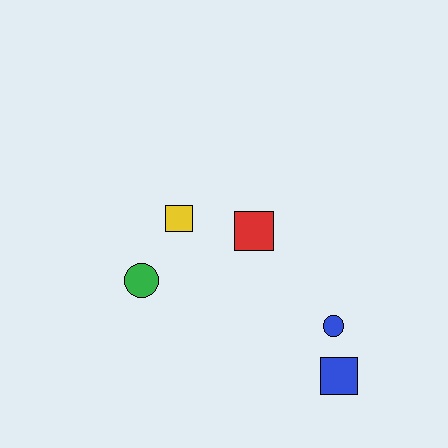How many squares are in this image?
There are 3 squares.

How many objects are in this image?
There are 5 objects.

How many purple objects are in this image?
There are no purple objects.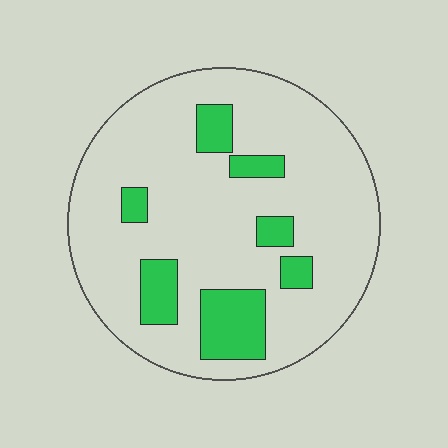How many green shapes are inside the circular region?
7.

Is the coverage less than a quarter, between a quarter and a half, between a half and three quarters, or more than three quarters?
Less than a quarter.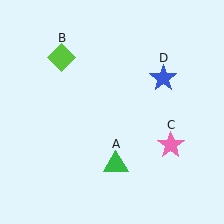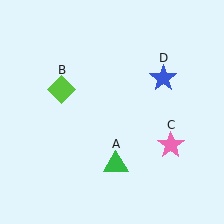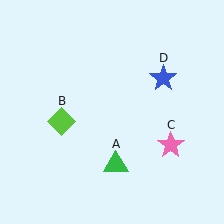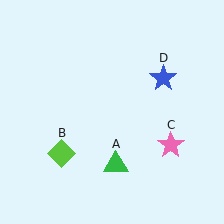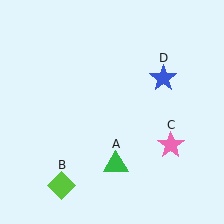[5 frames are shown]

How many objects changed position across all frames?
1 object changed position: lime diamond (object B).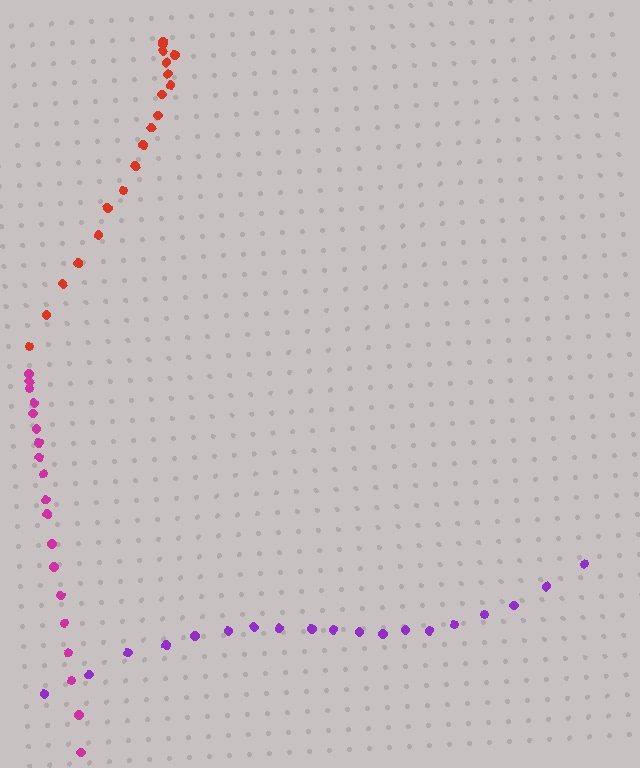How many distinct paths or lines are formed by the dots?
There are 3 distinct paths.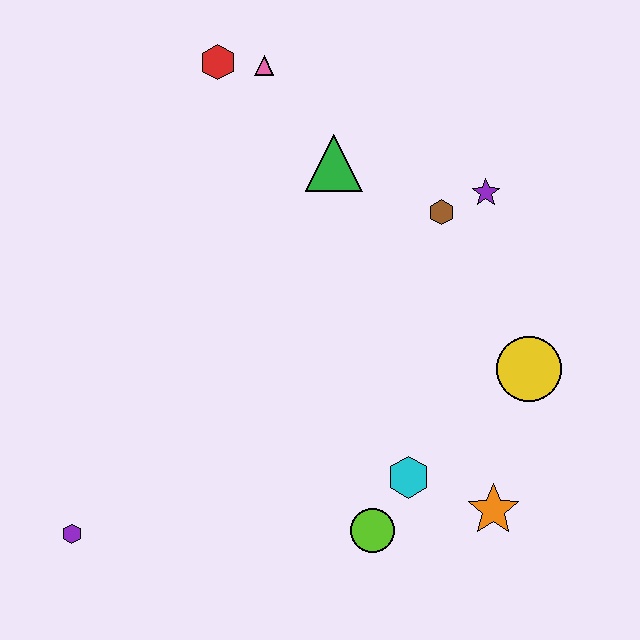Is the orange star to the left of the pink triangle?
No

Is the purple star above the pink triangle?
No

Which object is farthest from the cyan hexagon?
The red hexagon is farthest from the cyan hexagon.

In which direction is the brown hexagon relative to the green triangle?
The brown hexagon is to the right of the green triangle.